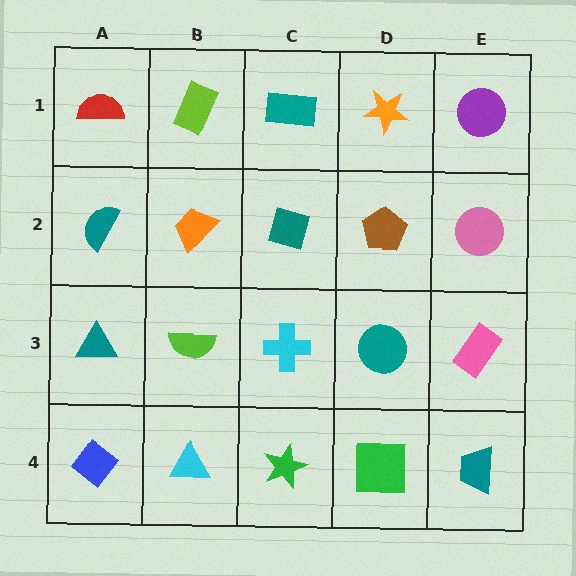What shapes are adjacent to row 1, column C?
A teal diamond (row 2, column C), a lime rectangle (row 1, column B), an orange star (row 1, column D).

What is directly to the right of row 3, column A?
A lime semicircle.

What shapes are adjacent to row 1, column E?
A pink circle (row 2, column E), an orange star (row 1, column D).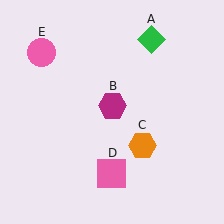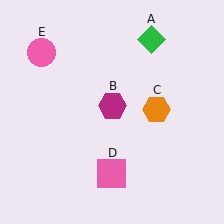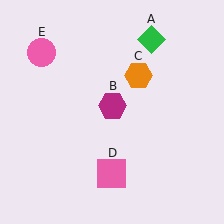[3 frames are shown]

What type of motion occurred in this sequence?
The orange hexagon (object C) rotated counterclockwise around the center of the scene.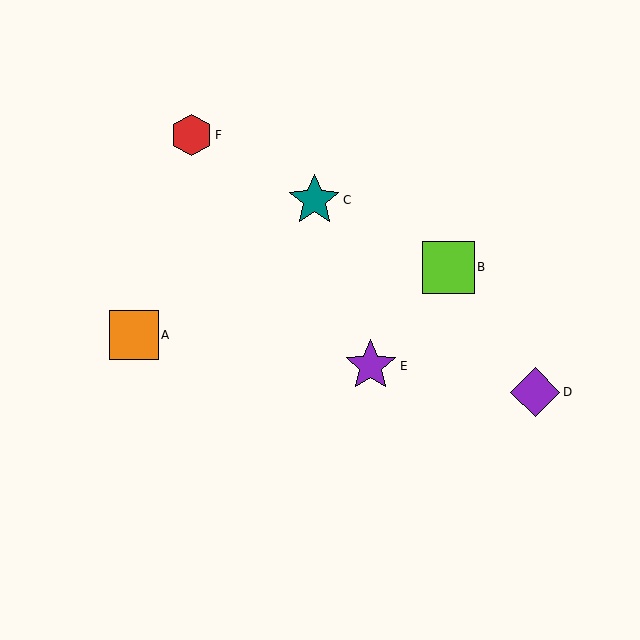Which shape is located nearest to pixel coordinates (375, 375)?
The purple star (labeled E) at (371, 366) is nearest to that location.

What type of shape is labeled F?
Shape F is a red hexagon.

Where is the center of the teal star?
The center of the teal star is at (314, 200).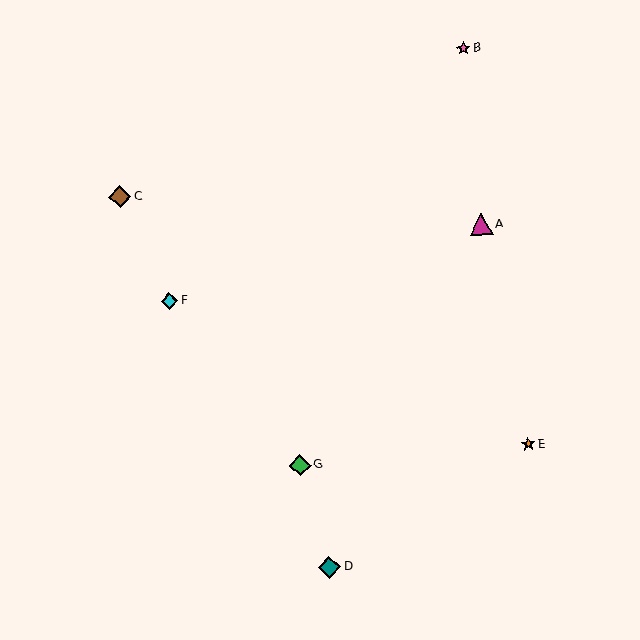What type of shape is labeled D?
Shape D is a teal diamond.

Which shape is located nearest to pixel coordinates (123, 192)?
The brown diamond (labeled C) at (120, 197) is nearest to that location.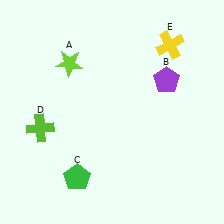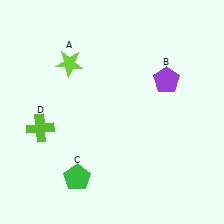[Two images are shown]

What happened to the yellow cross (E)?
The yellow cross (E) was removed in Image 2. It was in the top-right area of Image 1.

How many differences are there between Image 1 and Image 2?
There is 1 difference between the two images.